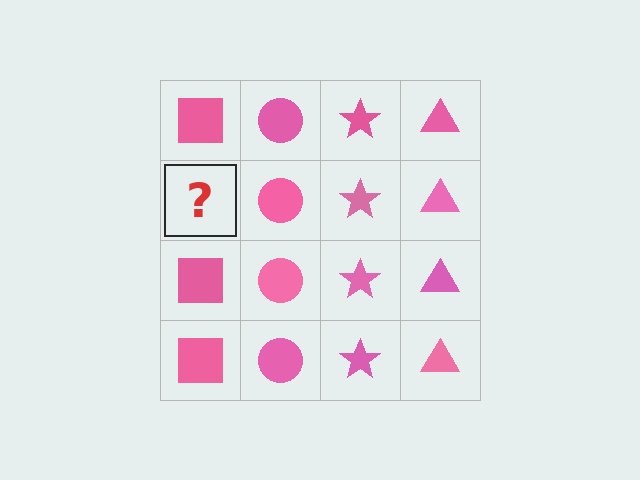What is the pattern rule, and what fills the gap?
The rule is that each column has a consistent shape. The gap should be filled with a pink square.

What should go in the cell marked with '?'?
The missing cell should contain a pink square.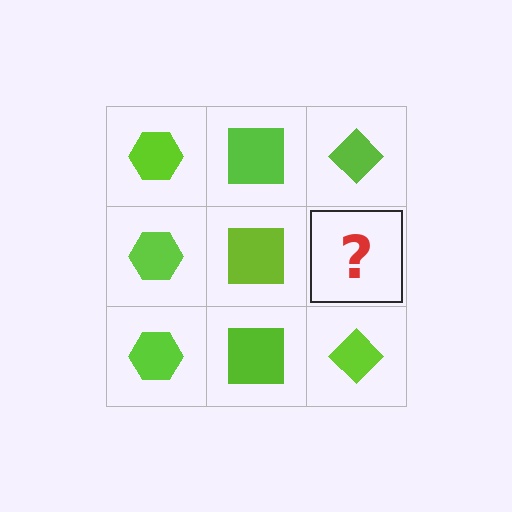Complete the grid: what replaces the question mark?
The question mark should be replaced with a lime diamond.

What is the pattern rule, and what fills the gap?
The rule is that each column has a consistent shape. The gap should be filled with a lime diamond.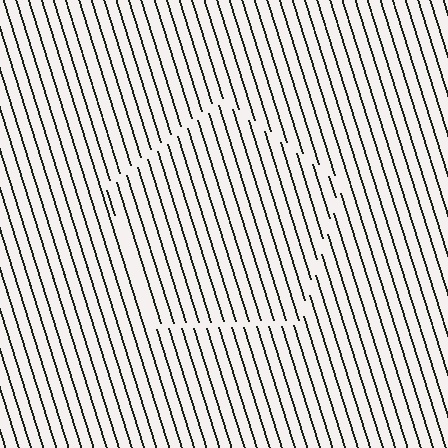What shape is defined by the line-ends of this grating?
An illusory pentagon. The interior of the shape contains the same grating, shifted by half a period — the contour is defined by the phase discontinuity where line-ends from the inner and outer gratings abut.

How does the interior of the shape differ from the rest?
The interior of the shape contains the same grating, shifted by half a period — the contour is defined by the phase discontinuity where line-ends from the inner and outer gratings abut.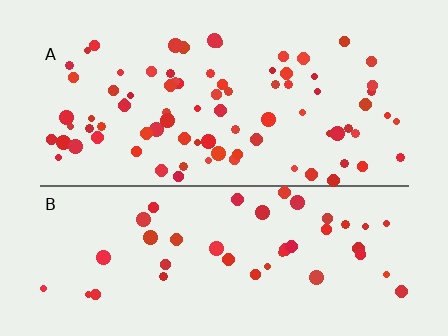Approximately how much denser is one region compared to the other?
Approximately 1.9× — region A over region B.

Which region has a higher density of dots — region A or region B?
A (the top).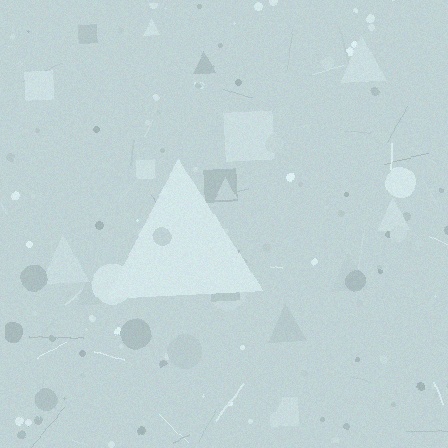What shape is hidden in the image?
A triangle is hidden in the image.